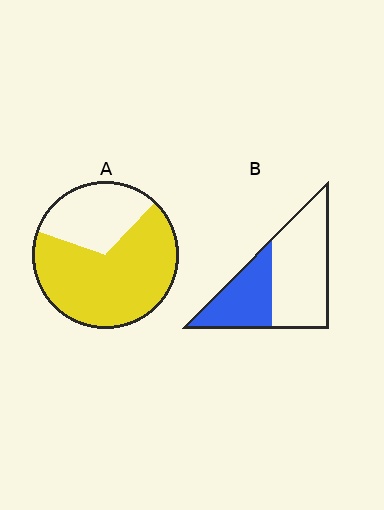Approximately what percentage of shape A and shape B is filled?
A is approximately 70% and B is approximately 40%.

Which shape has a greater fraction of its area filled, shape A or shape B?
Shape A.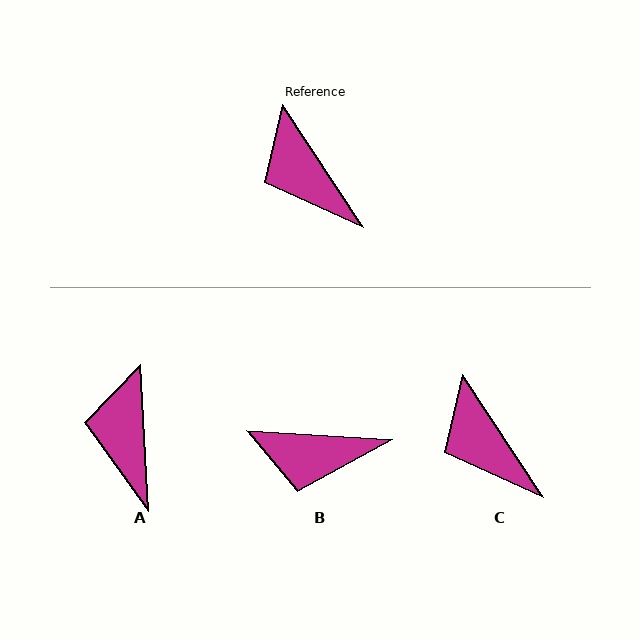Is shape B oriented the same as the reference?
No, it is off by about 53 degrees.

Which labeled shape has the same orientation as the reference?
C.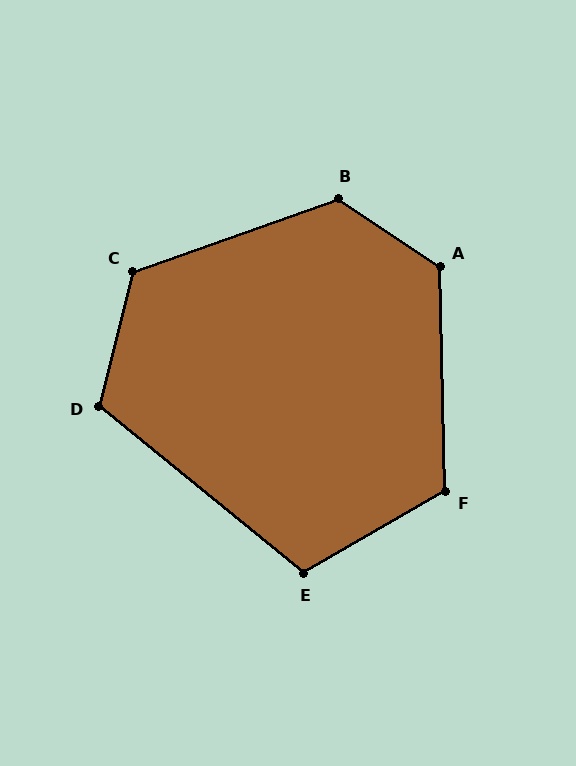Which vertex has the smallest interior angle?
E, at approximately 111 degrees.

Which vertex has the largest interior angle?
B, at approximately 126 degrees.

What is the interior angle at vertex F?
Approximately 119 degrees (obtuse).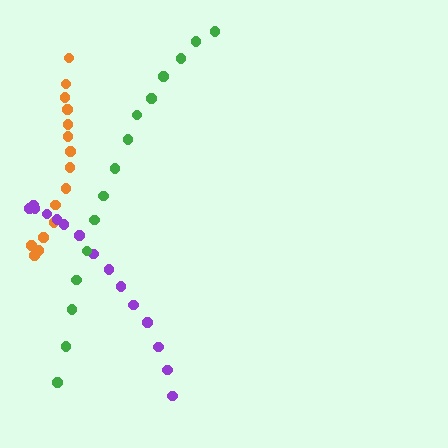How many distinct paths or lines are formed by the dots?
There are 3 distinct paths.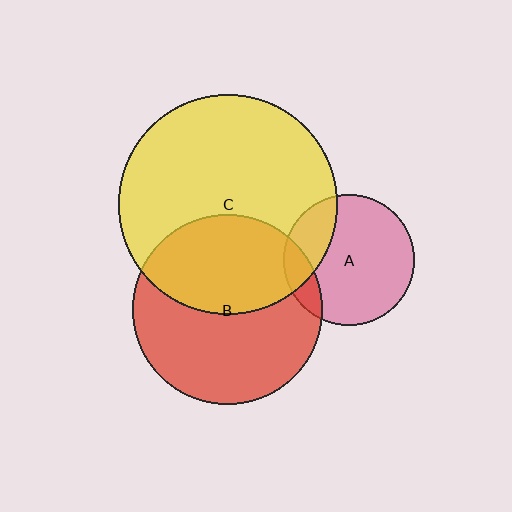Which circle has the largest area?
Circle C (yellow).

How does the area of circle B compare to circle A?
Approximately 2.1 times.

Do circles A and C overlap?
Yes.